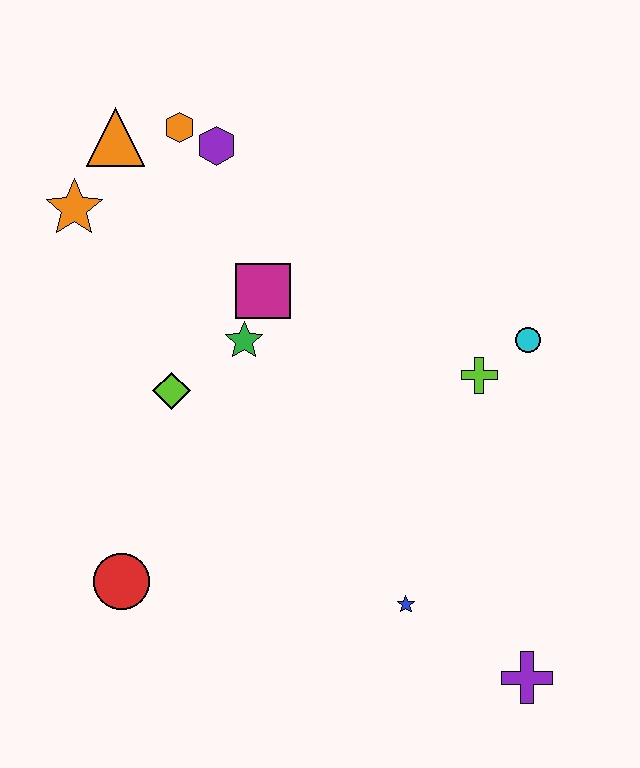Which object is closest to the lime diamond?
The green star is closest to the lime diamond.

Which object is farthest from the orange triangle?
The purple cross is farthest from the orange triangle.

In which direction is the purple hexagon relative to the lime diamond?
The purple hexagon is above the lime diamond.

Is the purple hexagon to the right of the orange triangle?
Yes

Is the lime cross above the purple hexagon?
No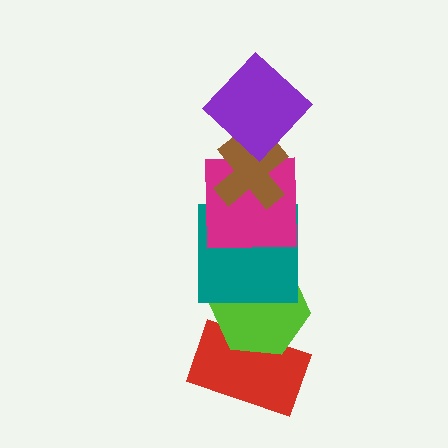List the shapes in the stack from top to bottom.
From top to bottom: the purple diamond, the brown cross, the magenta square, the teal square, the lime hexagon, the red rectangle.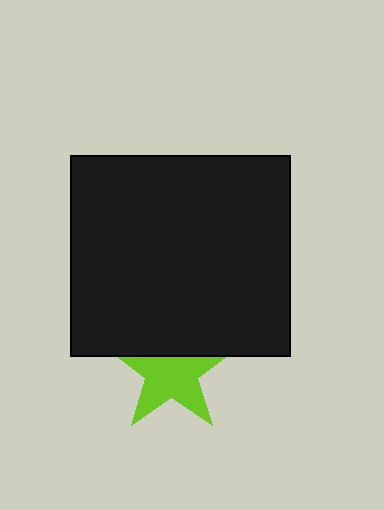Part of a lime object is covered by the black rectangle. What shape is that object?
It is a star.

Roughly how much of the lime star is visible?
Most of it is visible (roughly 65%).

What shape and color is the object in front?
The object in front is a black rectangle.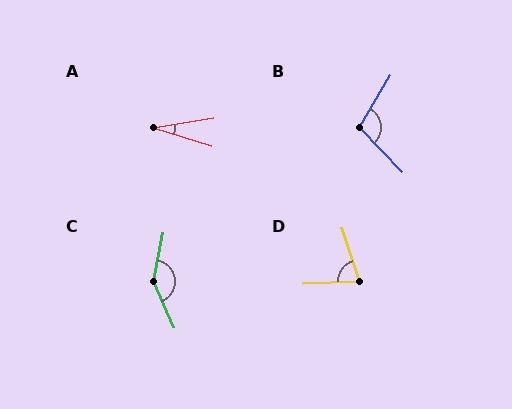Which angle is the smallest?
A, at approximately 27 degrees.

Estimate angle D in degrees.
Approximately 73 degrees.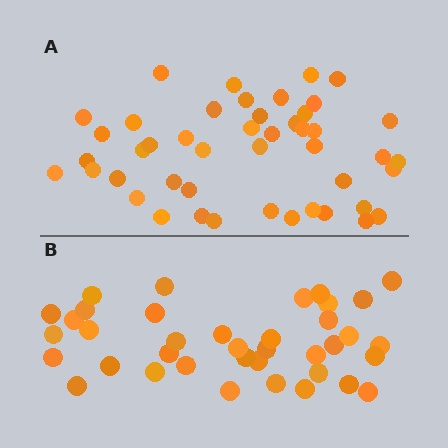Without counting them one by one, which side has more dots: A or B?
Region A (the top region) has more dots.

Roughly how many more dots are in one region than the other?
Region A has roughly 8 or so more dots than region B.